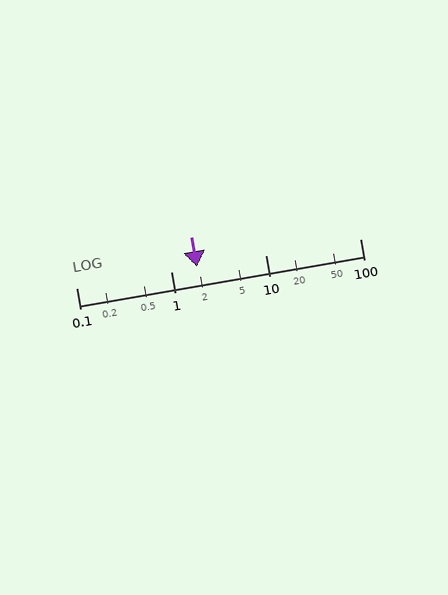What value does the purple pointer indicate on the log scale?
The pointer indicates approximately 1.9.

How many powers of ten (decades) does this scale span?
The scale spans 3 decades, from 0.1 to 100.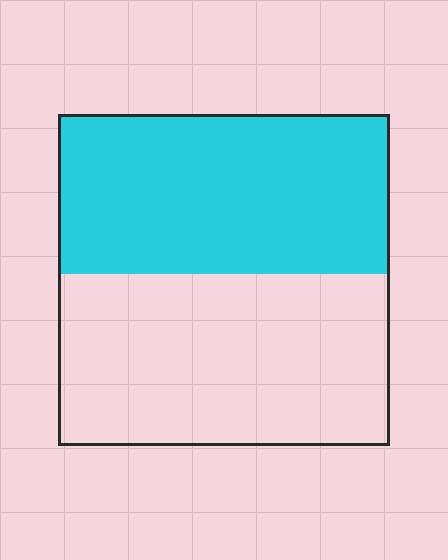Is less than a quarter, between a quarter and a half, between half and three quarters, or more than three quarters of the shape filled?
Between a quarter and a half.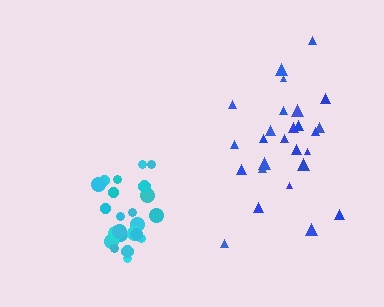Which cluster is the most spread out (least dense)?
Blue.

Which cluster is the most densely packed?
Cyan.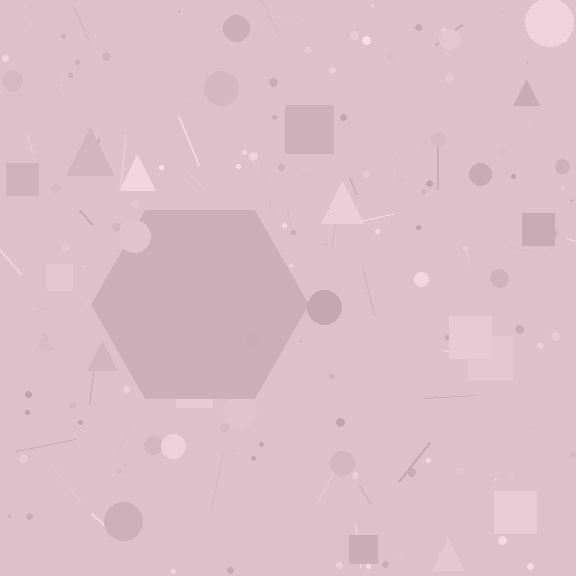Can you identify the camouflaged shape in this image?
The camouflaged shape is a hexagon.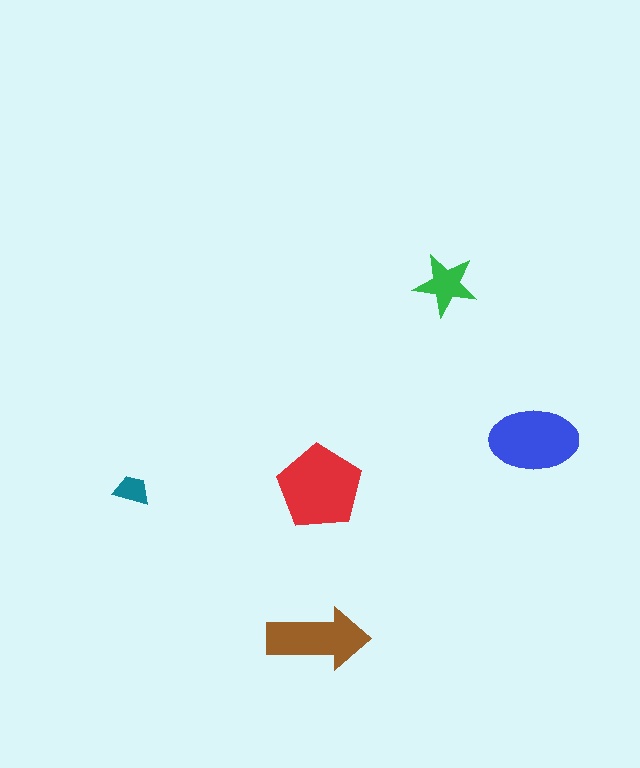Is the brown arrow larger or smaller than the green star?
Larger.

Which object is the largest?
The red pentagon.